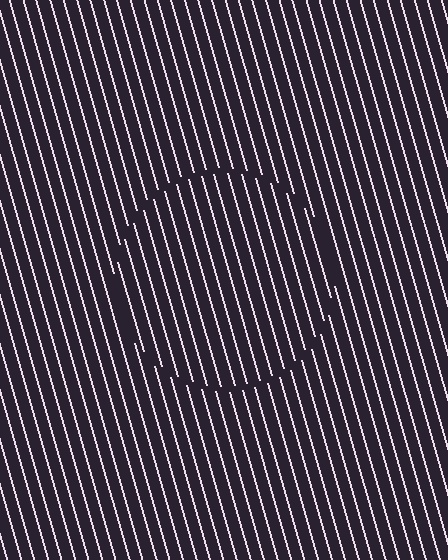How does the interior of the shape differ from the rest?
The interior of the shape contains the same grating, shifted by half a period — the contour is defined by the phase discontinuity where line-ends from the inner and outer gratings abut.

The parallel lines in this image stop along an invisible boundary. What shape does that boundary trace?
An illusory circle. The interior of the shape contains the same grating, shifted by half a period — the contour is defined by the phase discontinuity where line-ends from the inner and outer gratings abut.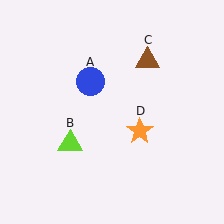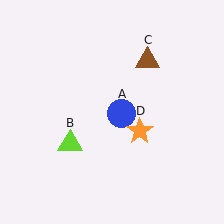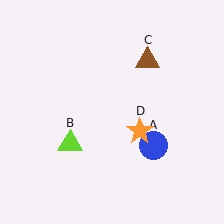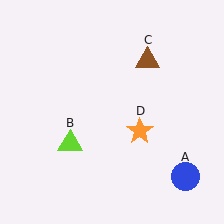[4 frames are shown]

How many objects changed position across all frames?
1 object changed position: blue circle (object A).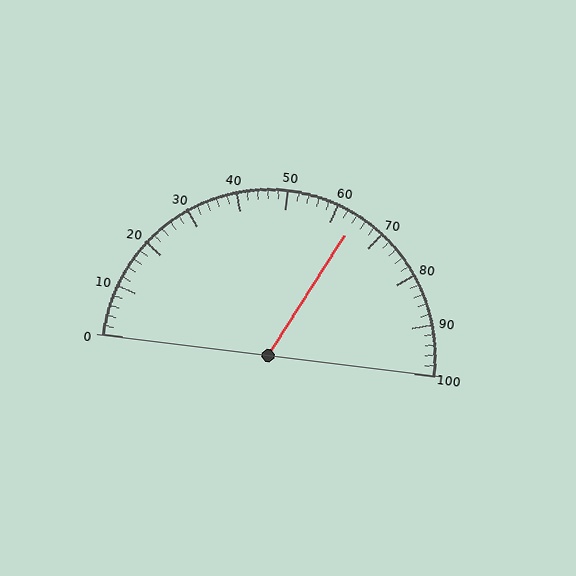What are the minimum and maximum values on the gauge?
The gauge ranges from 0 to 100.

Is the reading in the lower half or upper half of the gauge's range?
The reading is in the upper half of the range (0 to 100).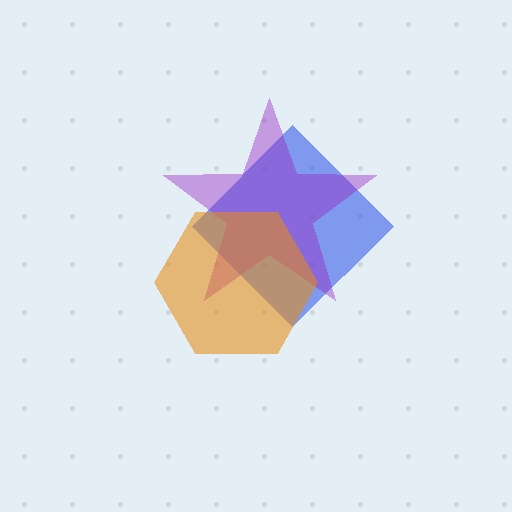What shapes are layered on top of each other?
The layered shapes are: a blue diamond, a purple star, an orange hexagon.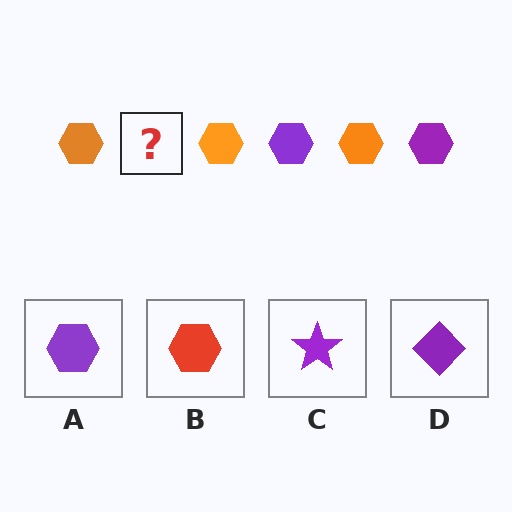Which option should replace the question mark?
Option A.